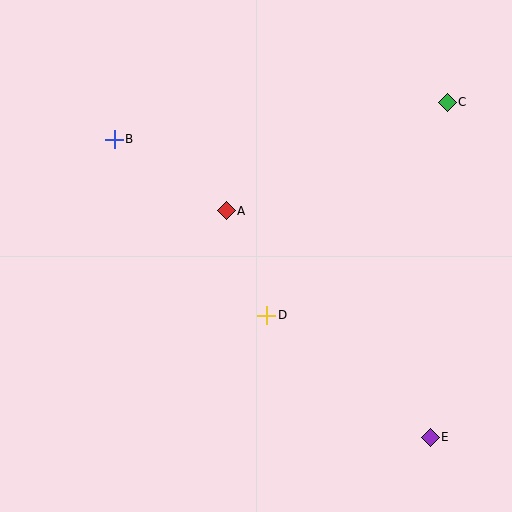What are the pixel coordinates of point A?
Point A is at (226, 211).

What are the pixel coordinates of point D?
Point D is at (267, 315).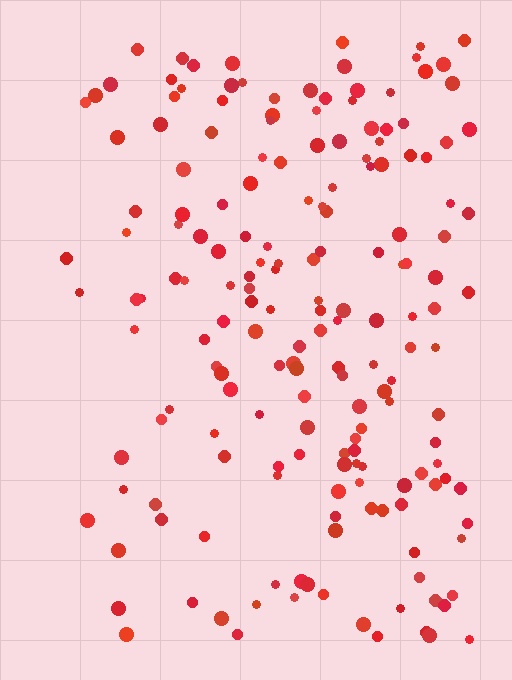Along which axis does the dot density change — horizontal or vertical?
Horizontal.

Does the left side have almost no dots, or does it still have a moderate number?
Still a moderate number, just noticeably fewer than the right.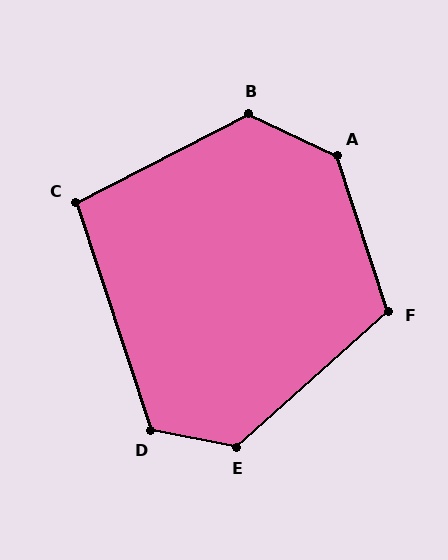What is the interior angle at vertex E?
Approximately 127 degrees (obtuse).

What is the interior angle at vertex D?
Approximately 119 degrees (obtuse).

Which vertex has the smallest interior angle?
C, at approximately 99 degrees.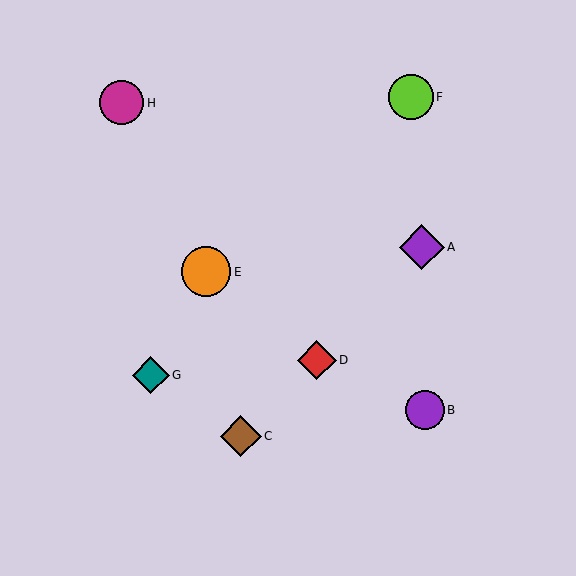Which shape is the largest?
The orange circle (labeled E) is the largest.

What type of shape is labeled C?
Shape C is a brown diamond.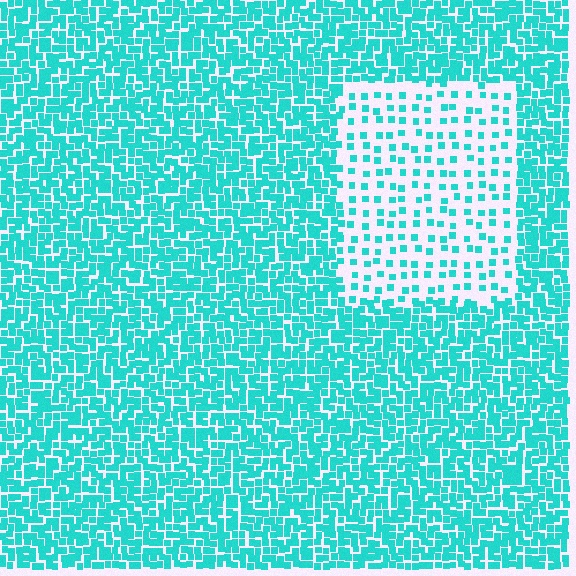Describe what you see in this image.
The image contains small cyan elements arranged at two different densities. A rectangle-shaped region is visible where the elements are less densely packed than the surrounding area.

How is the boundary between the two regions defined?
The boundary is defined by a change in element density (approximately 2.9x ratio). All elements are the same color, size, and shape.